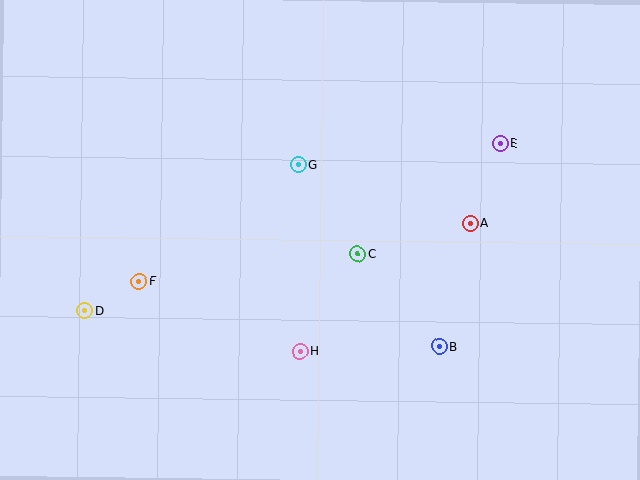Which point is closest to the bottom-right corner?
Point B is closest to the bottom-right corner.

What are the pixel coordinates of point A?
Point A is at (471, 223).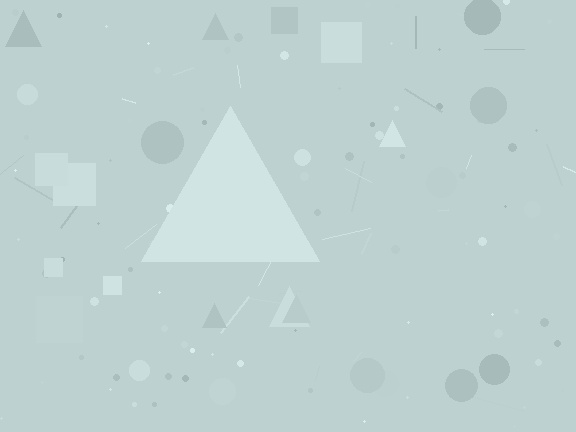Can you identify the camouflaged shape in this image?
The camouflaged shape is a triangle.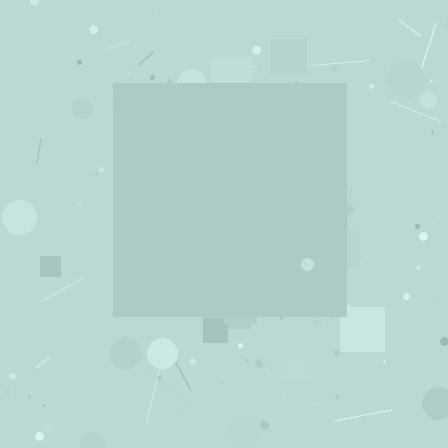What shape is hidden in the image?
A square is hidden in the image.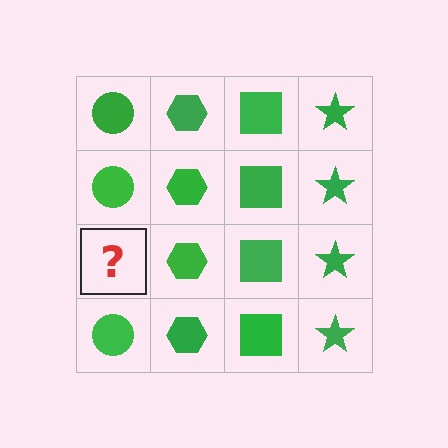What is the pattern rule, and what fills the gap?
The rule is that each column has a consistent shape. The gap should be filled with a green circle.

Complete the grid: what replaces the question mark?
The question mark should be replaced with a green circle.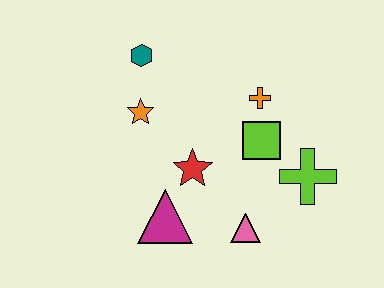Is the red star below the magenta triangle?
No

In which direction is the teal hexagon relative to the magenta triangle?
The teal hexagon is above the magenta triangle.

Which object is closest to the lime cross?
The lime square is closest to the lime cross.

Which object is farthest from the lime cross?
The teal hexagon is farthest from the lime cross.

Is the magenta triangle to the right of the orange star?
Yes